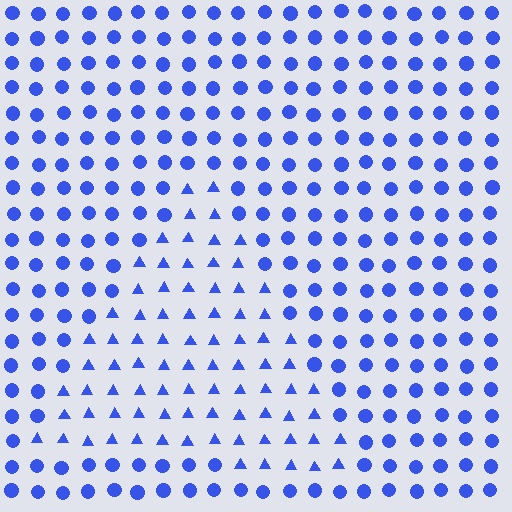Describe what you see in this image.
The image is filled with small blue elements arranged in a uniform grid. A triangle-shaped region contains triangles, while the surrounding area contains circles. The boundary is defined purely by the change in element shape.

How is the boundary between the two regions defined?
The boundary is defined by a change in element shape: triangles inside vs. circles outside. All elements share the same color and spacing.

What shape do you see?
I see a triangle.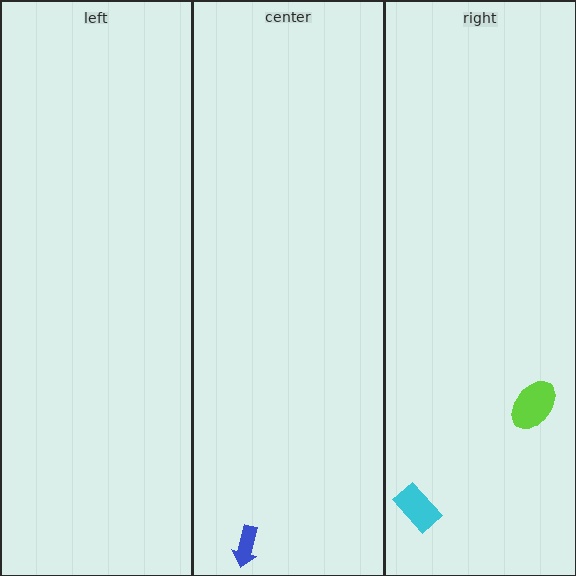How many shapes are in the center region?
1.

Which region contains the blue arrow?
The center region.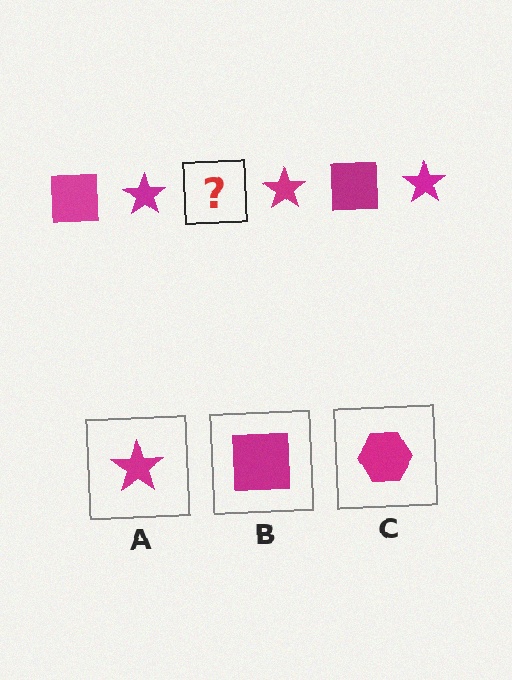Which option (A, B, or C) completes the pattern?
B.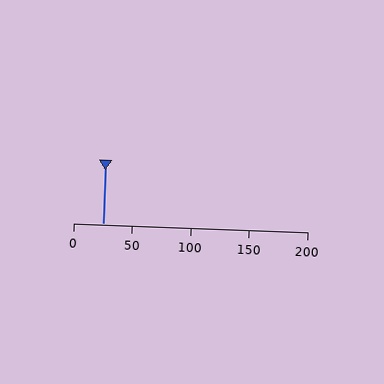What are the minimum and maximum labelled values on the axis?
The axis runs from 0 to 200.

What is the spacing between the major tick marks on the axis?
The major ticks are spaced 50 apart.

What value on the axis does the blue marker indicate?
The marker indicates approximately 25.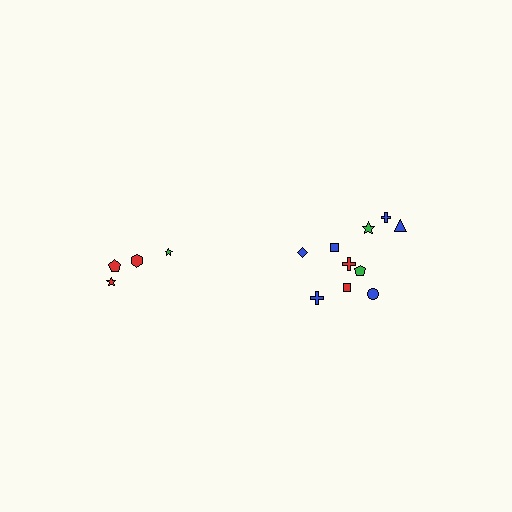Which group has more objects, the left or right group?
The right group.